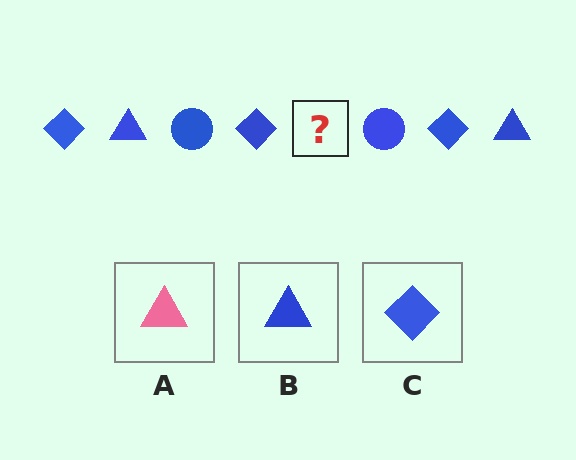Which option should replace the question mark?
Option B.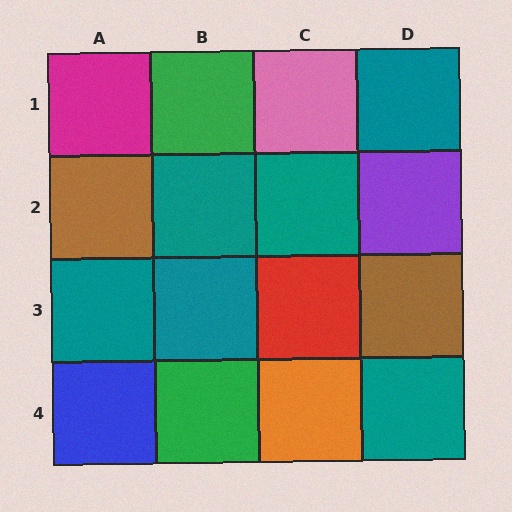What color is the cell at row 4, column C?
Orange.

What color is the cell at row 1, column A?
Magenta.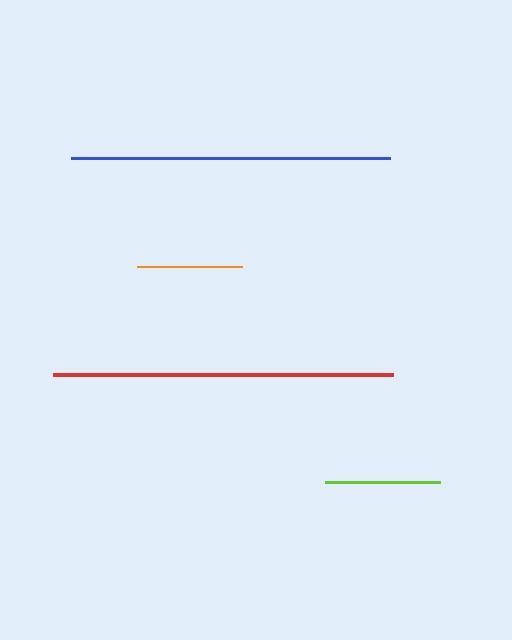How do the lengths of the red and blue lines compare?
The red and blue lines are approximately the same length.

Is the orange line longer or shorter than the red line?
The red line is longer than the orange line.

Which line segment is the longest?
The red line is the longest at approximately 341 pixels.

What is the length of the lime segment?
The lime segment is approximately 114 pixels long.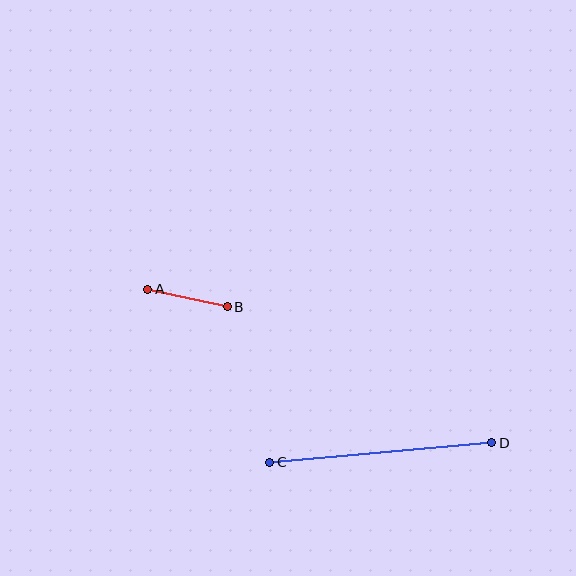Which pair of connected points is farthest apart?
Points C and D are farthest apart.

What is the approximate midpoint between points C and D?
The midpoint is at approximately (381, 453) pixels.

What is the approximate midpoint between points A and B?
The midpoint is at approximately (187, 298) pixels.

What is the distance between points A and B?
The distance is approximately 81 pixels.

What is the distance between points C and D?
The distance is approximately 223 pixels.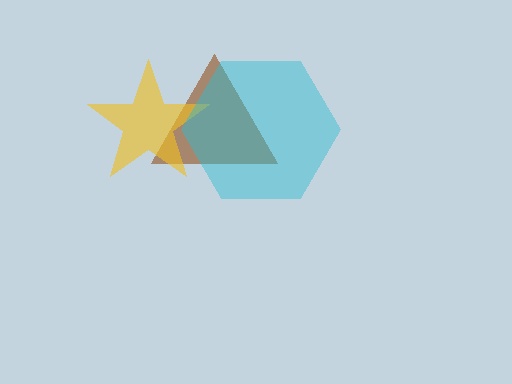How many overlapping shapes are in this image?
There are 3 overlapping shapes in the image.